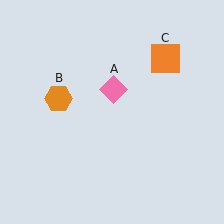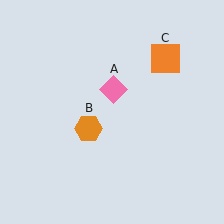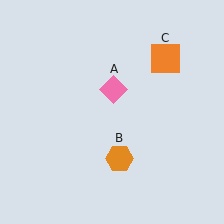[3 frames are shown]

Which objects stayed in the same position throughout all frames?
Pink diamond (object A) and orange square (object C) remained stationary.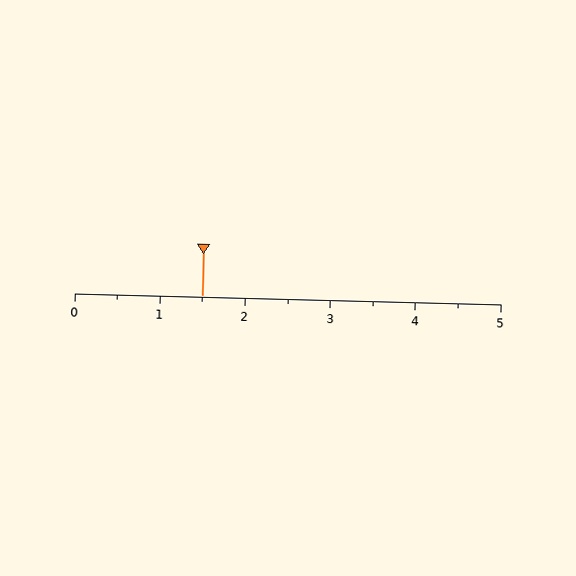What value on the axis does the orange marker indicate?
The marker indicates approximately 1.5.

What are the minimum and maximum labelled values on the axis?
The axis runs from 0 to 5.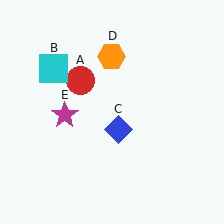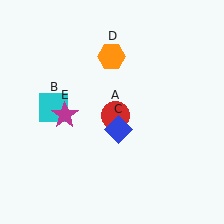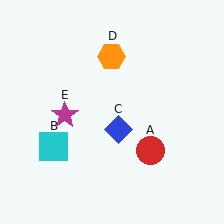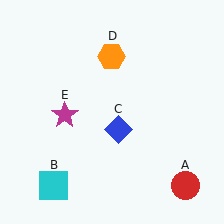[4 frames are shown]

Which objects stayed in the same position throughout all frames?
Blue diamond (object C) and orange hexagon (object D) and magenta star (object E) remained stationary.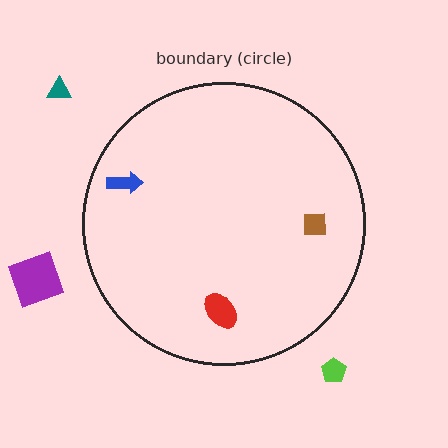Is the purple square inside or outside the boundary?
Outside.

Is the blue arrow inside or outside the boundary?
Inside.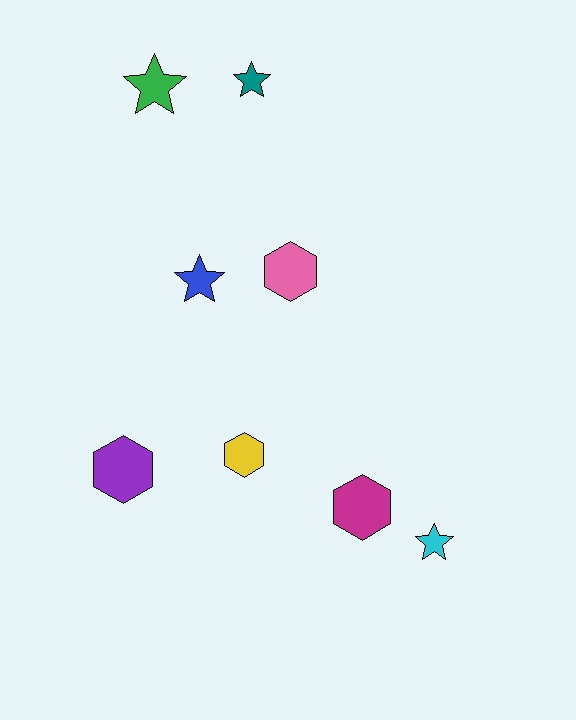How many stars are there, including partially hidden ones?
There are 4 stars.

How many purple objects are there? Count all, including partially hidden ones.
There is 1 purple object.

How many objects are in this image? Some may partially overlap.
There are 8 objects.